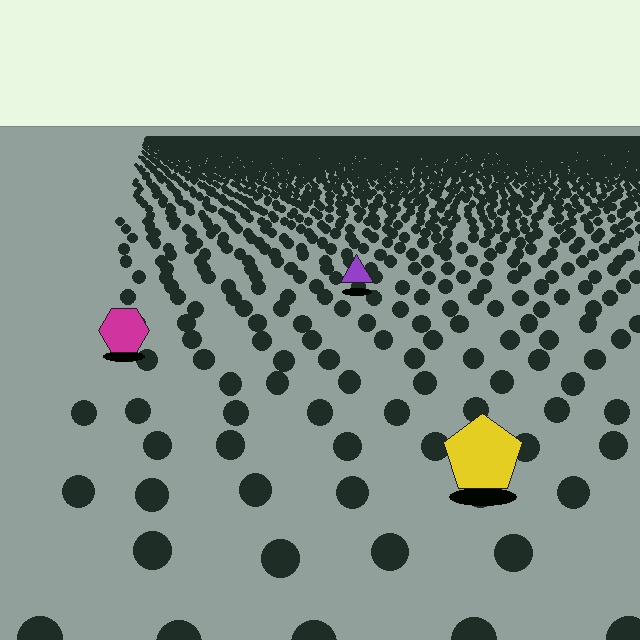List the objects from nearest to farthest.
From nearest to farthest: the yellow pentagon, the magenta hexagon, the purple triangle.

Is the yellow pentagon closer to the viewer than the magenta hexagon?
Yes. The yellow pentagon is closer — you can tell from the texture gradient: the ground texture is coarser near it.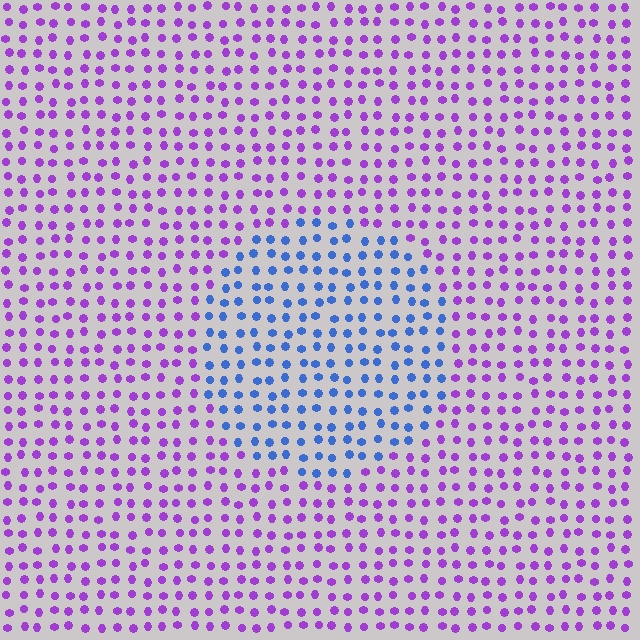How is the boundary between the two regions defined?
The boundary is defined purely by a slight shift in hue (about 60 degrees). Spacing, size, and orientation are identical on both sides.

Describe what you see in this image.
The image is filled with small purple elements in a uniform arrangement. A circle-shaped region is visible where the elements are tinted to a slightly different hue, forming a subtle color boundary.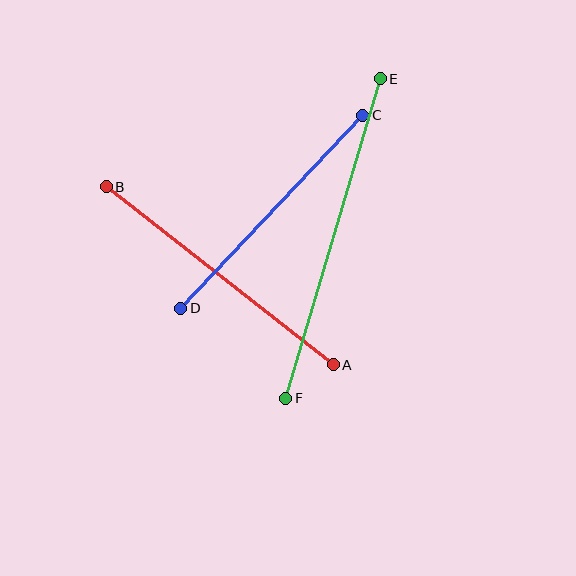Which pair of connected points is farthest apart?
Points E and F are farthest apart.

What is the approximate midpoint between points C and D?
The midpoint is at approximately (272, 212) pixels.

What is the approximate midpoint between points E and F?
The midpoint is at approximately (333, 239) pixels.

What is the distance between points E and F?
The distance is approximately 333 pixels.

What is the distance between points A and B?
The distance is approximately 289 pixels.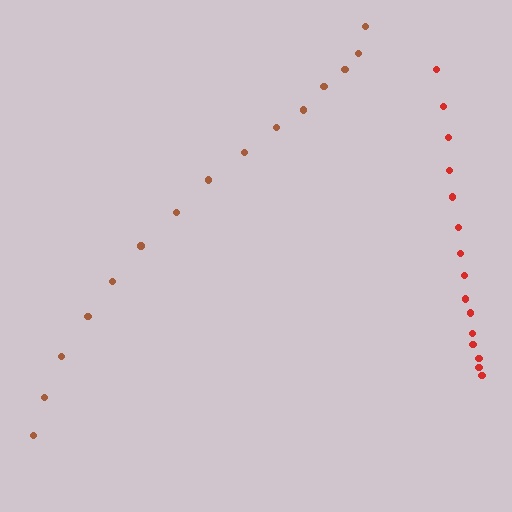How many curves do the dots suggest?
There are 2 distinct paths.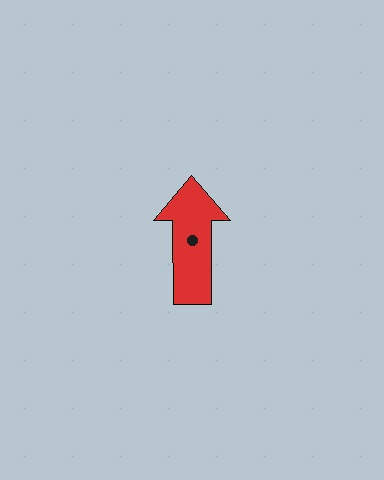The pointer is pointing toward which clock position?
Roughly 12 o'clock.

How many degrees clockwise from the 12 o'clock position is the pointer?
Approximately 360 degrees.